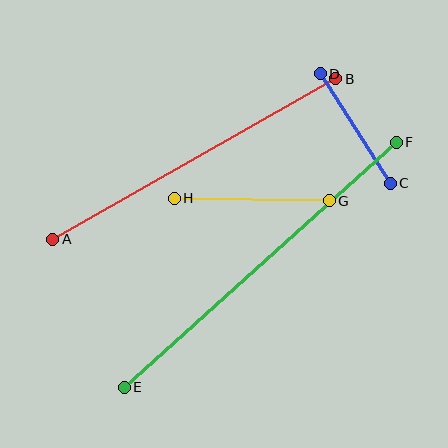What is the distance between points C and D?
The distance is approximately 130 pixels.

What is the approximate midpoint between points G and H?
The midpoint is at approximately (252, 199) pixels.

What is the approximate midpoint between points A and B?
The midpoint is at approximately (194, 159) pixels.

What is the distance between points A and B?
The distance is approximately 325 pixels.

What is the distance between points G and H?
The distance is approximately 155 pixels.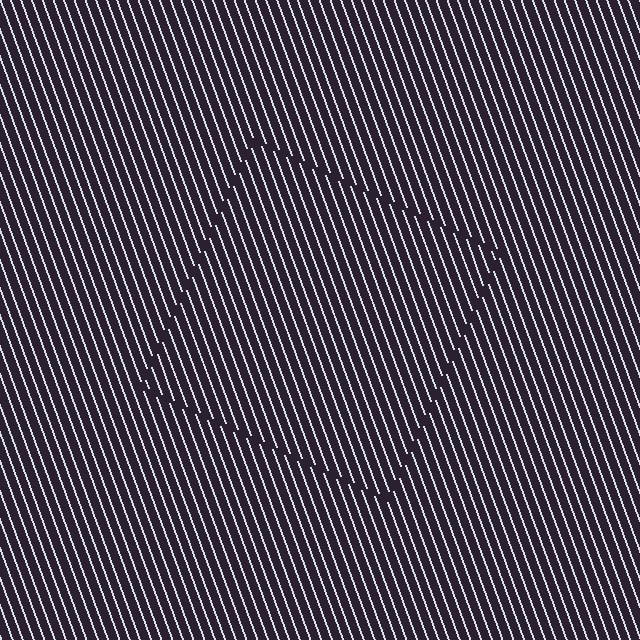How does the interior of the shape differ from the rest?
The interior of the shape contains the same grating, shifted by half a period — the contour is defined by the phase discontinuity where line-ends from the inner and outer gratings abut.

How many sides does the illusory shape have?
4 sides — the line-ends trace a square.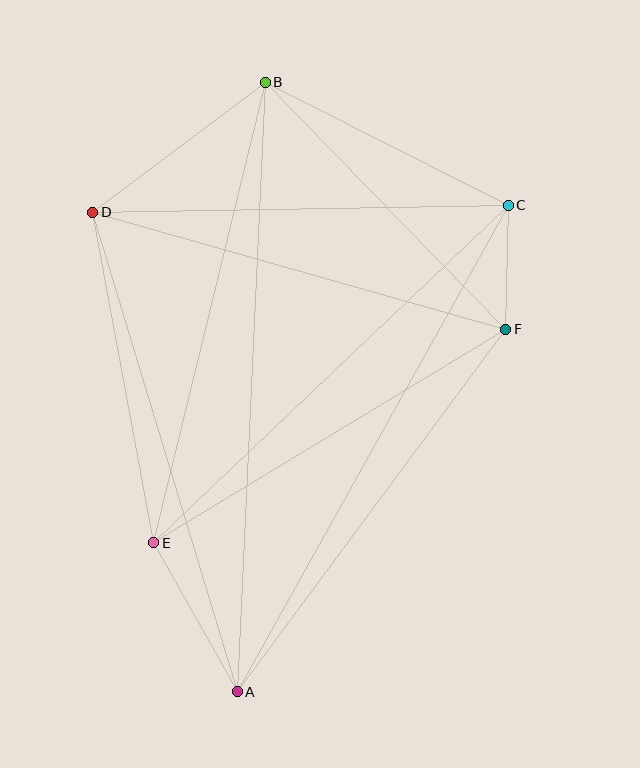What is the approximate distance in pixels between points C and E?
The distance between C and E is approximately 489 pixels.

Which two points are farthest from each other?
Points A and B are farthest from each other.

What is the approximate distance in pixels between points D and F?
The distance between D and F is approximately 429 pixels.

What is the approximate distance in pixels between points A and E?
The distance between A and E is approximately 171 pixels.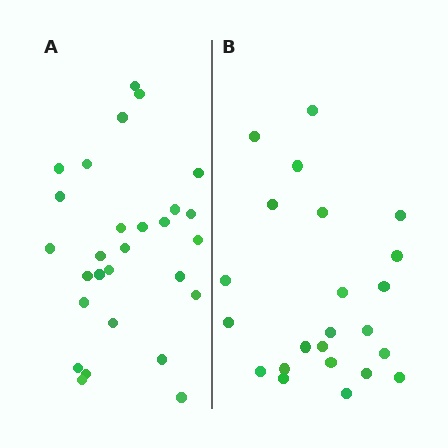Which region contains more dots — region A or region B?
Region A (the left region) has more dots.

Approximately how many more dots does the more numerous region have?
Region A has about 5 more dots than region B.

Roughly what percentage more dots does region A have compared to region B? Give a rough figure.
About 20% more.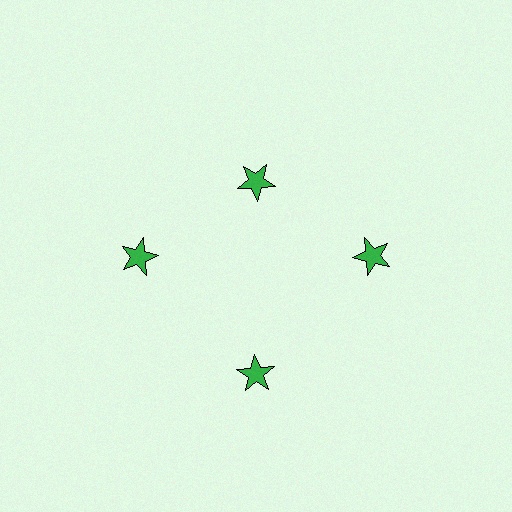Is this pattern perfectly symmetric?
No. The 4 green stars are arranged in a ring, but one element near the 12 o'clock position is pulled inward toward the center, breaking the 4-fold rotational symmetry.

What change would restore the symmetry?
The symmetry would be restored by moving it outward, back onto the ring so that all 4 stars sit at equal angles and equal distance from the center.